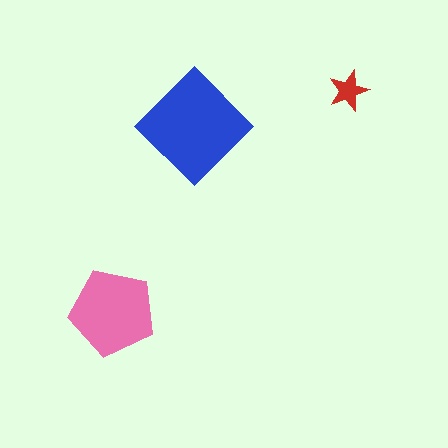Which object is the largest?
The blue diamond.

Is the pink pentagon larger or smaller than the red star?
Larger.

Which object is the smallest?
The red star.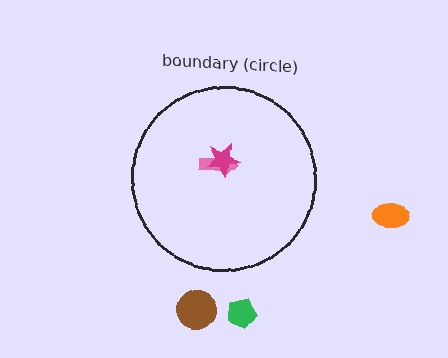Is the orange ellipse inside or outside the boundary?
Outside.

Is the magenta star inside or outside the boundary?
Inside.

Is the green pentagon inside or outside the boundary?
Outside.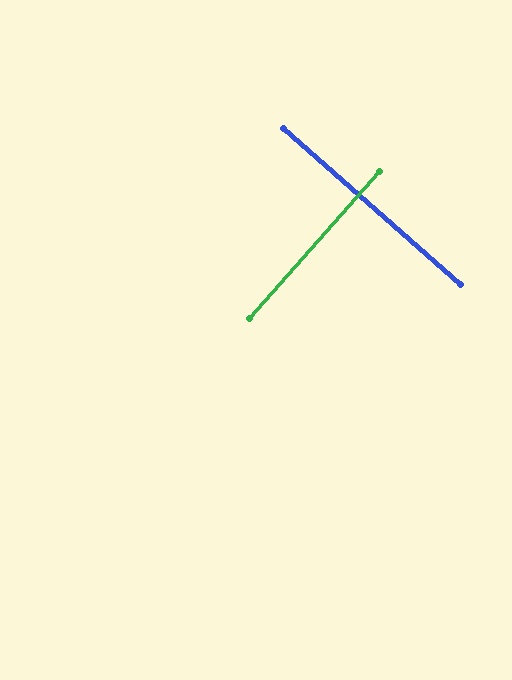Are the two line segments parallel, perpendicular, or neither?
Perpendicular — they meet at approximately 90°.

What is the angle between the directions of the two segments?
Approximately 90 degrees.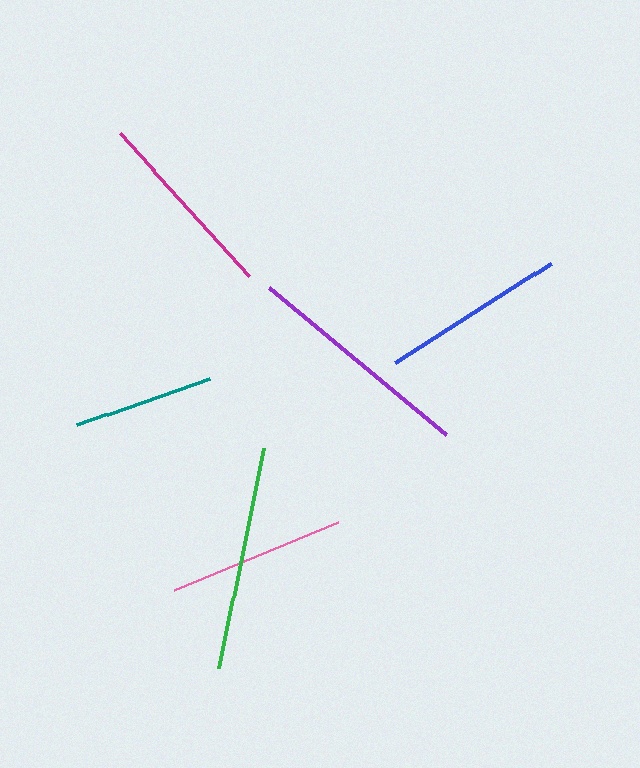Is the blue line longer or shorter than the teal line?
The blue line is longer than the teal line.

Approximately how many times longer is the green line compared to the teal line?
The green line is approximately 1.6 times the length of the teal line.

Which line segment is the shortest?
The teal line is the shortest at approximately 140 pixels.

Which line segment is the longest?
The purple line is the longest at approximately 230 pixels.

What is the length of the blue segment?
The blue segment is approximately 185 pixels long.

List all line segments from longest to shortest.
From longest to shortest: purple, green, magenta, blue, pink, teal.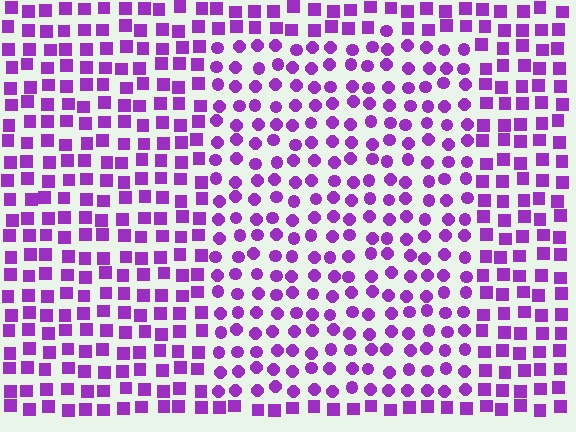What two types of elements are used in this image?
The image uses circles inside the rectangle region and squares outside it.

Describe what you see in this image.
The image is filled with small purple elements arranged in a uniform grid. A rectangle-shaped region contains circles, while the surrounding area contains squares. The boundary is defined purely by the change in element shape.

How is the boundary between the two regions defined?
The boundary is defined by a change in element shape: circles inside vs. squares outside. All elements share the same color and spacing.